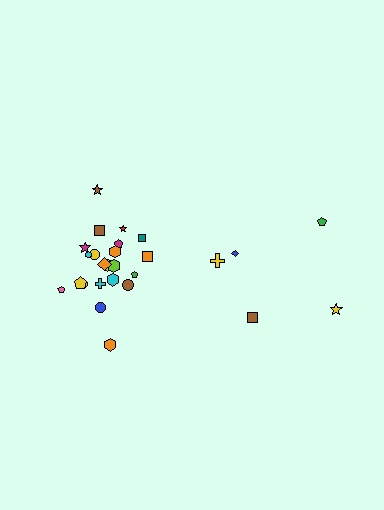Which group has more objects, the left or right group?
The left group.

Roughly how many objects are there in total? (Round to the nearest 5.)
Roughly 25 objects in total.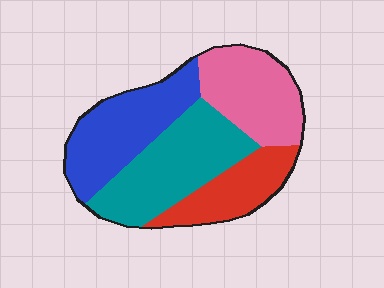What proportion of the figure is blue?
Blue takes up about one quarter (1/4) of the figure.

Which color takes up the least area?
Red, at roughly 20%.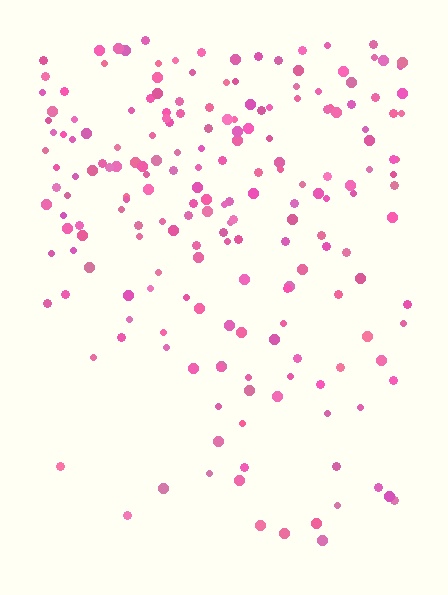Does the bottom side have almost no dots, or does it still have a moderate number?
Still a moderate number, just noticeably fewer than the top.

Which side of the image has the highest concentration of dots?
The top.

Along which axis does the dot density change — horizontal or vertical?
Vertical.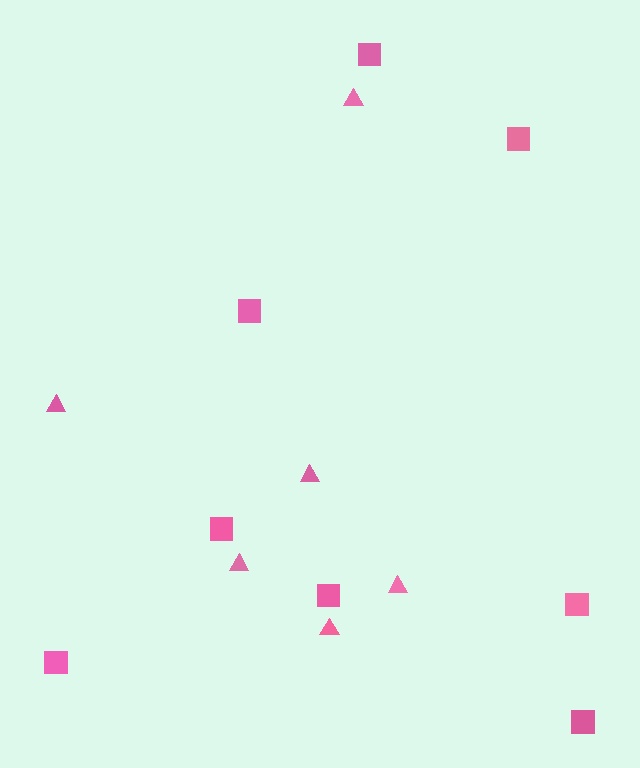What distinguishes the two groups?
There are 2 groups: one group of triangles (6) and one group of squares (8).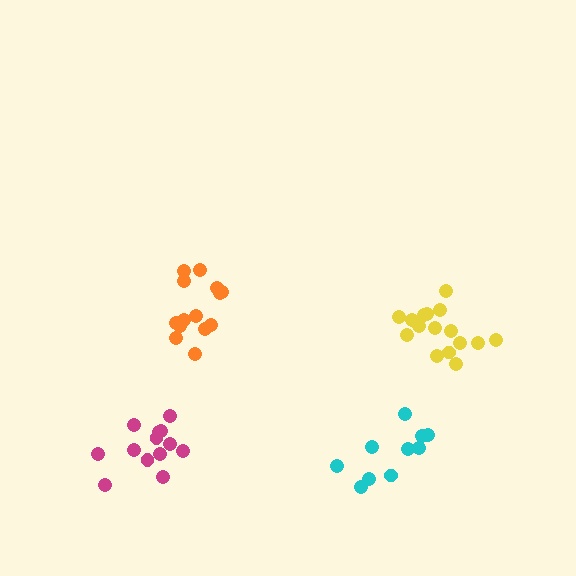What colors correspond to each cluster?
The clusters are colored: orange, cyan, magenta, yellow.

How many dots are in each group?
Group 1: 15 dots, Group 2: 10 dots, Group 3: 13 dots, Group 4: 16 dots (54 total).